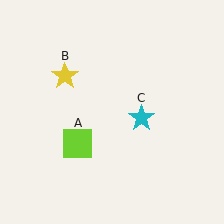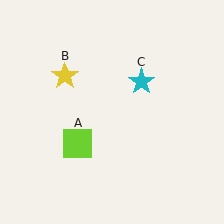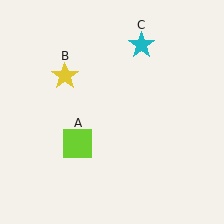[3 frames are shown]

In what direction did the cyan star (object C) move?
The cyan star (object C) moved up.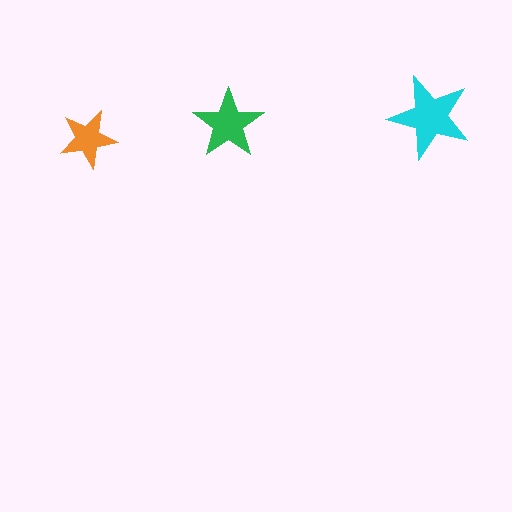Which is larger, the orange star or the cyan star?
The cyan one.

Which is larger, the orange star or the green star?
The green one.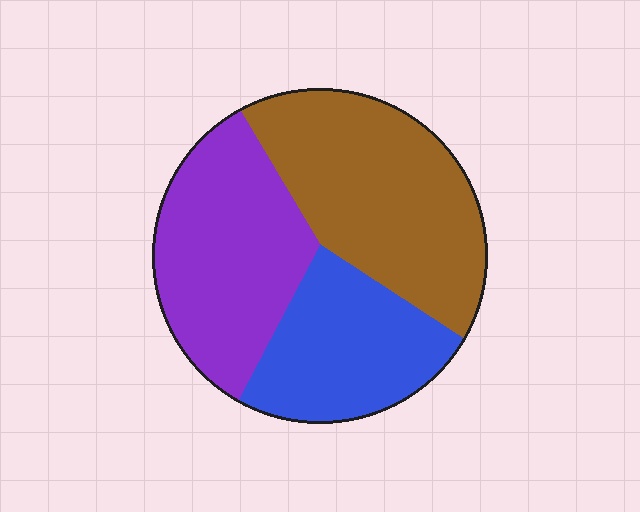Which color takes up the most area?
Brown, at roughly 40%.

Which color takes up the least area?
Blue, at roughly 25%.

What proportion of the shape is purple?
Purple covers roughly 35% of the shape.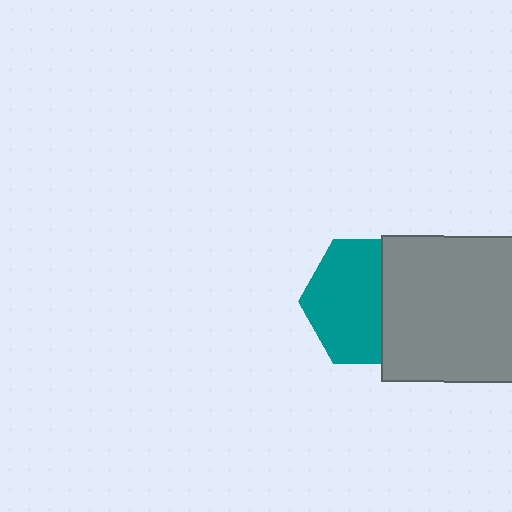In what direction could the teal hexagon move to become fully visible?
The teal hexagon could move left. That would shift it out from behind the gray square entirely.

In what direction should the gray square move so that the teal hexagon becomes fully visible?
The gray square should move right. That is the shortest direction to clear the overlap and leave the teal hexagon fully visible.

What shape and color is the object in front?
The object in front is a gray square.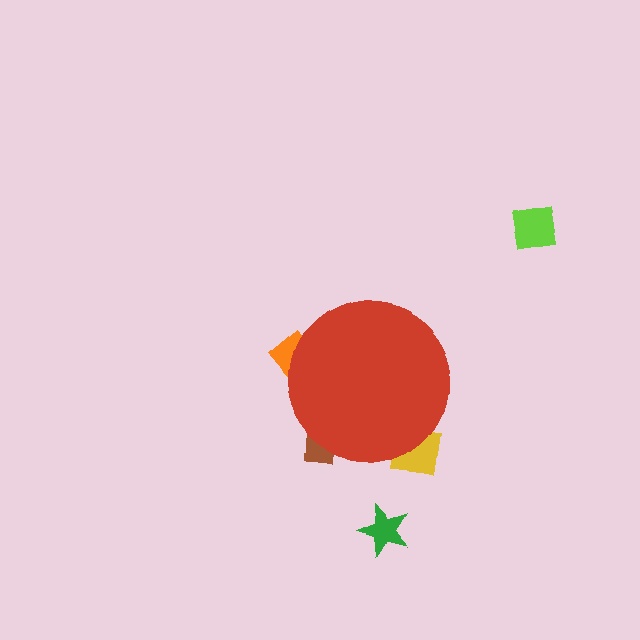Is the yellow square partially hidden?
Yes, the yellow square is partially hidden behind the red circle.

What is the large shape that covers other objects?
A red circle.